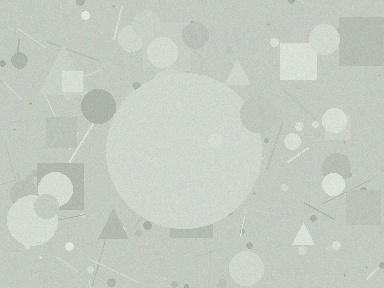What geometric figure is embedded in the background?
A circle is embedded in the background.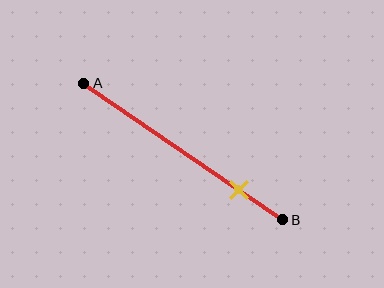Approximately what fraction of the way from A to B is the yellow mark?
The yellow mark is approximately 80% of the way from A to B.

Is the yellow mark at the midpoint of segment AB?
No, the mark is at about 80% from A, not at the 50% midpoint.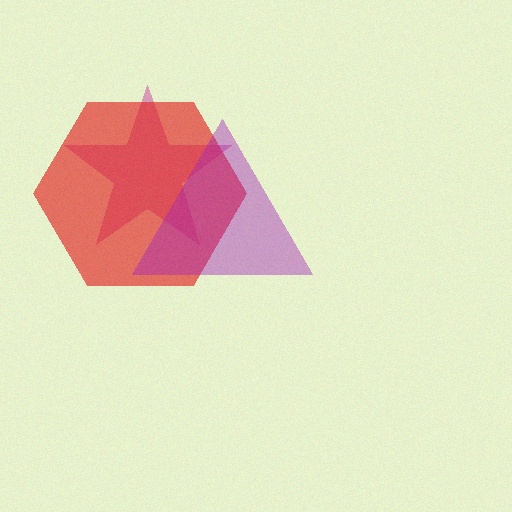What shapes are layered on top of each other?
The layered shapes are: a magenta star, a red hexagon, a purple triangle.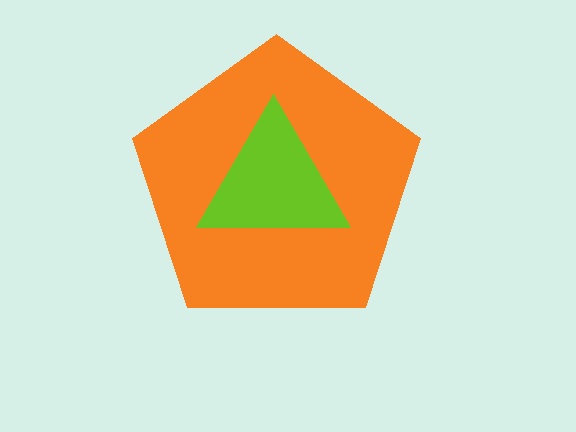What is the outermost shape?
The orange pentagon.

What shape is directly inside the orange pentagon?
The lime triangle.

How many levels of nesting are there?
2.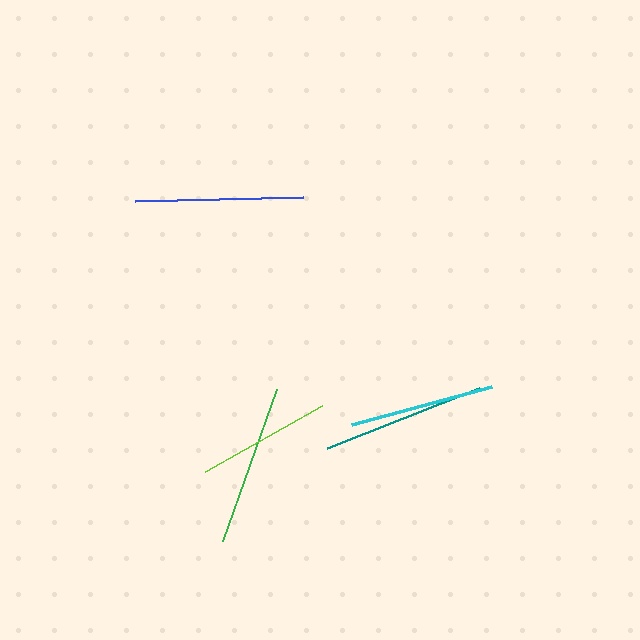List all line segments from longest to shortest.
From longest to shortest: blue, teal, green, cyan, lime.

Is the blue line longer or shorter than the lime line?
The blue line is longer than the lime line.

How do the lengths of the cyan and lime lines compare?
The cyan and lime lines are approximately the same length.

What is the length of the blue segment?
The blue segment is approximately 168 pixels long.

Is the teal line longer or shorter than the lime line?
The teal line is longer than the lime line.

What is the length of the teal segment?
The teal segment is approximately 163 pixels long.